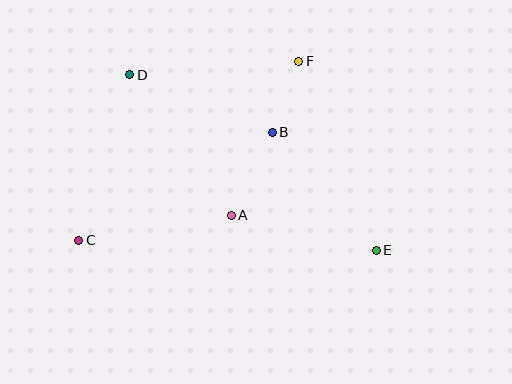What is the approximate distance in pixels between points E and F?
The distance between E and F is approximately 204 pixels.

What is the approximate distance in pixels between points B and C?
The distance between B and C is approximately 222 pixels.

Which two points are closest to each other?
Points B and F are closest to each other.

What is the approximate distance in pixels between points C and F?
The distance between C and F is approximately 284 pixels.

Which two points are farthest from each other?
Points D and E are farthest from each other.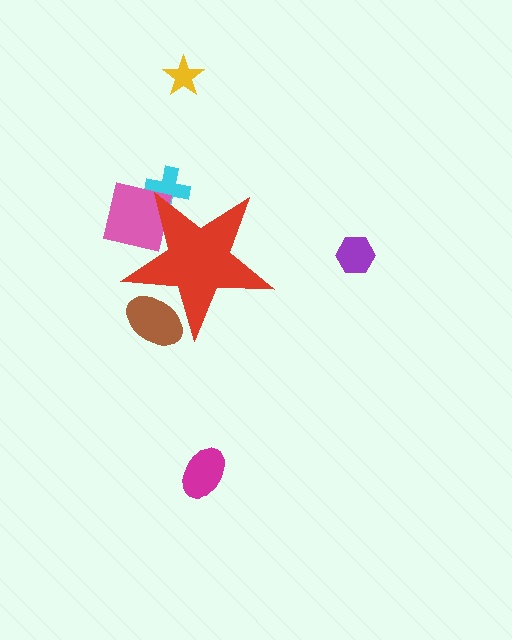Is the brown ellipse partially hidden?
Yes, the brown ellipse is partially hidden behind the red star.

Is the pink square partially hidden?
Yes, the pink square is partially hidden behind the red star.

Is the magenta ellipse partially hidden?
No, the magenta ellipse is fully visible.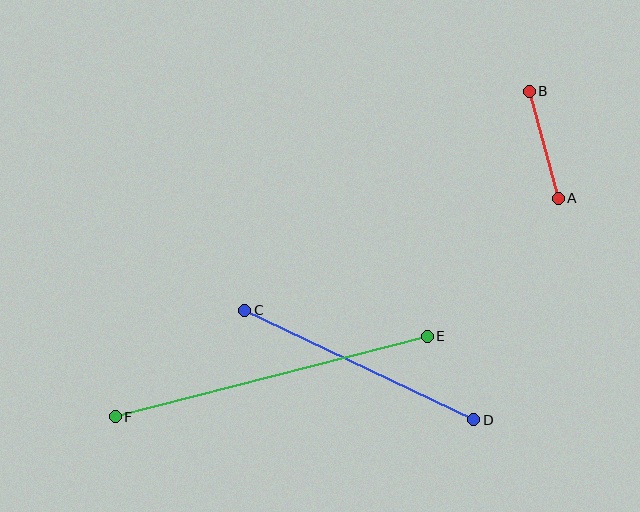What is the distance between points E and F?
The distance is approximately 322 pixels.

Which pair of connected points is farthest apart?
Points E and F are farthest apart.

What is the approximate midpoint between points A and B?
The midpoint is at approximately (544, 145) pixels.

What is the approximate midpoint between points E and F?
The midpoint is at approximately (271, 376) pixels.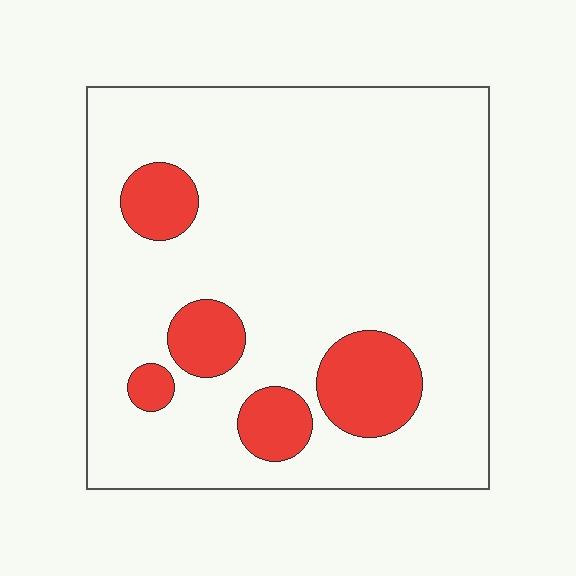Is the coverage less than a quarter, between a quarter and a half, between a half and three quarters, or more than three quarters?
Less than a quarter.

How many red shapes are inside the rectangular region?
5.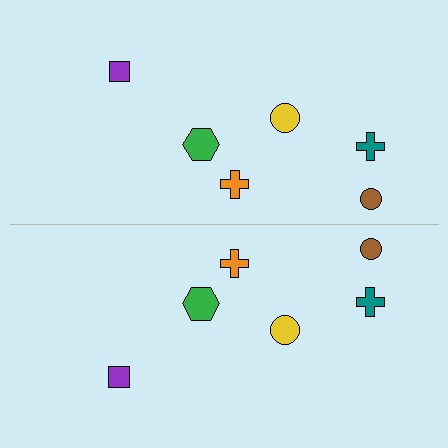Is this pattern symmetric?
Yes, this pattern has bilateral (reflection) symmetry.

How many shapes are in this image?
There are 12 shapes in this image.